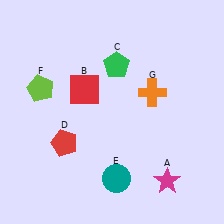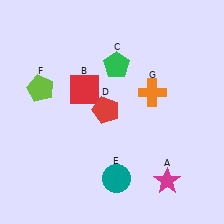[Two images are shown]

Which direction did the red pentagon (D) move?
The red pentagon (D) moved right.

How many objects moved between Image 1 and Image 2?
1 object moved between the two images.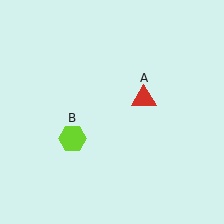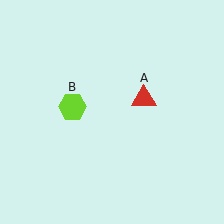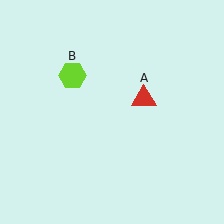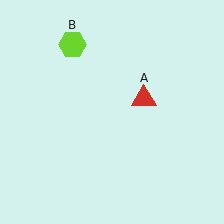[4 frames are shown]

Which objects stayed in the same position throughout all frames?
Red triangle (object A) remained stationary.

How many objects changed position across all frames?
1 object changed position: lime hexagon (object B).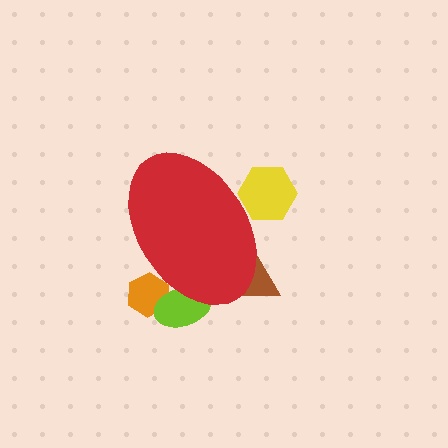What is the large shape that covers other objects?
A red ellipse.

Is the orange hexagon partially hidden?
Yes, the orange hexagon is partially hidden behind the red ellipse.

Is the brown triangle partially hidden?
Yes, the brown triangle is partially hidden behind the red ellipse.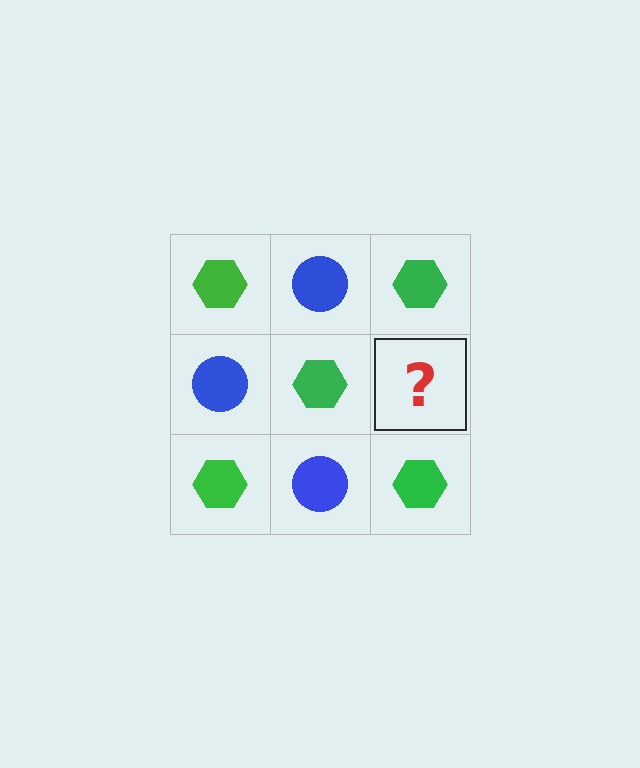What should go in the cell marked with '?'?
The missing cell should contain a blue circle.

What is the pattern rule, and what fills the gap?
The rule is that it alternates green hexagon and blue circle in a checkerboard pattern. The gap should be filled with a blue circle.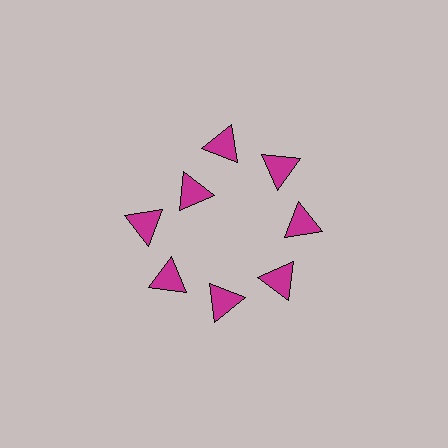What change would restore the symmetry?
The symmetry would be restored by moving it outward, back onto the ring so that all 8 triangles sit at equal angles and equal distance from the center.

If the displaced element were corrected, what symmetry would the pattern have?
It would have 8-fold rotational symmetry — the pattern would map onto itself every 45 degrees.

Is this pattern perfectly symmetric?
No. The 8 magenta triangles are arranged in a ring, but one element near the 10 o'clock position is pulled inward toward the center, breaking the 8-fold rotational symmetry.